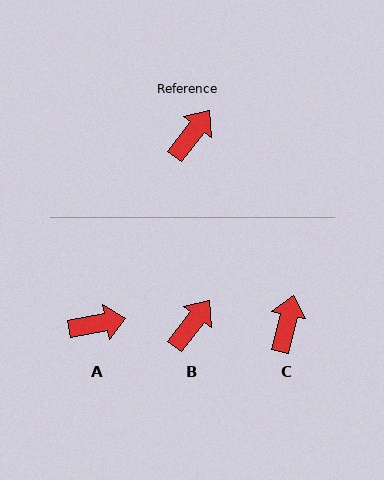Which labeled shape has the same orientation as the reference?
B.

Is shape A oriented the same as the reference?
No, it is off by about 41 degrees.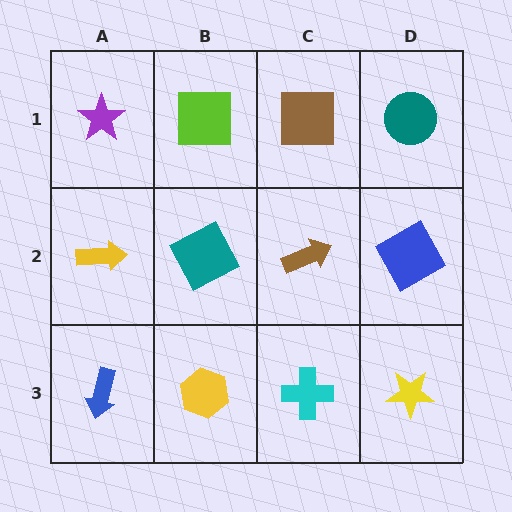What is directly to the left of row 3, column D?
A cyan cross.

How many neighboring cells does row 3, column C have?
3.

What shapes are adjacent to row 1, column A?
A yellow arrow (row 2, column A), a lime square (row 1, column B).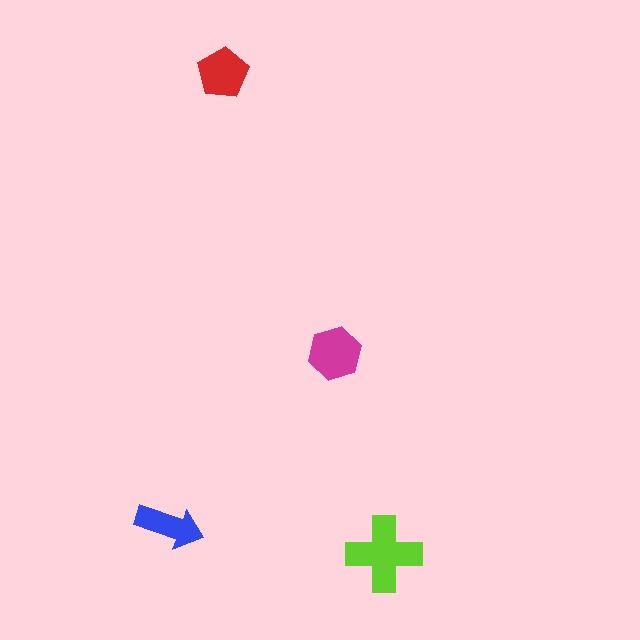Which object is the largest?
The lime cross.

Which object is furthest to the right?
The lime cross is rightmost.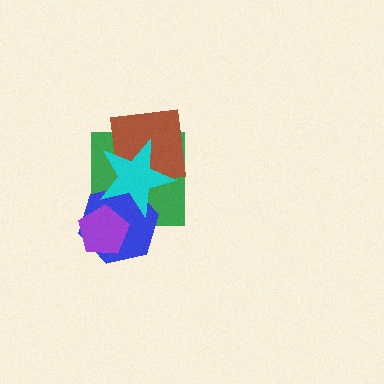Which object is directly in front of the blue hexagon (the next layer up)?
The purple pentagon is directly in front of the blue hexagon.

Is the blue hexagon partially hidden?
Yes, it is partially covered by another shape.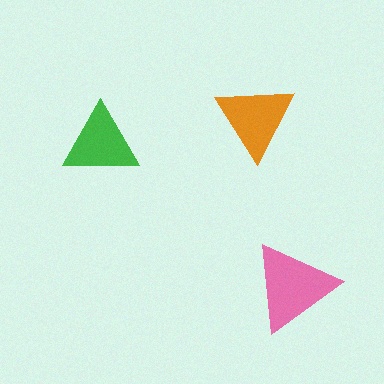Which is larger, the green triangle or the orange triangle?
The orange one.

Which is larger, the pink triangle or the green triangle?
The pink one.